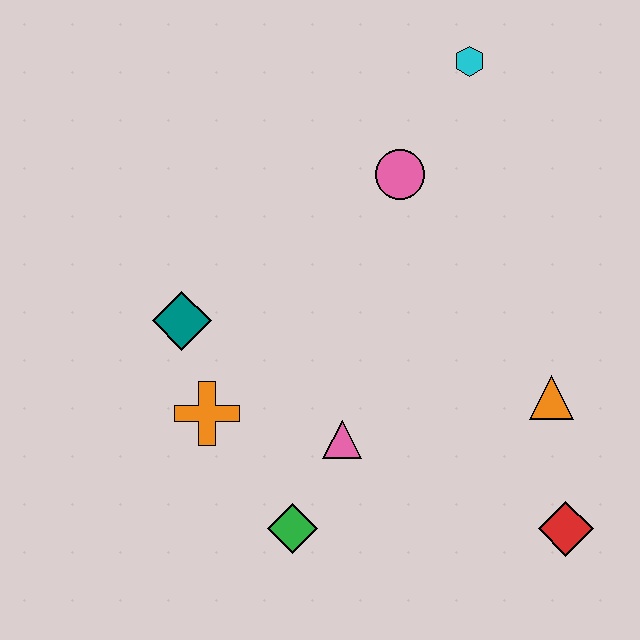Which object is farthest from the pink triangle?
The cyan hexagon is farthest from the pink triangle.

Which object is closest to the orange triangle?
The red diamond is closest to the orange triangle.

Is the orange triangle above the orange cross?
Yes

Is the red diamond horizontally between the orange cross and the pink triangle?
No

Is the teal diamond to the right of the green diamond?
No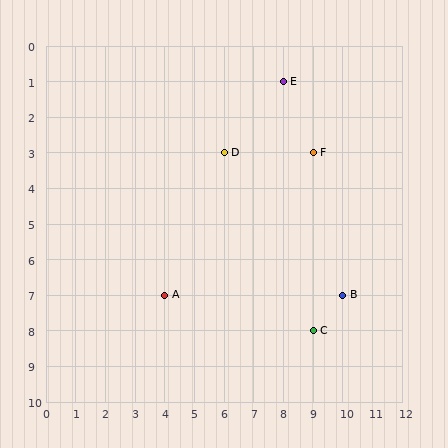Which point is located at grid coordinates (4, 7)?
Point A is at (4, 7).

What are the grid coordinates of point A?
Point A is at grid coordinates (4, 7).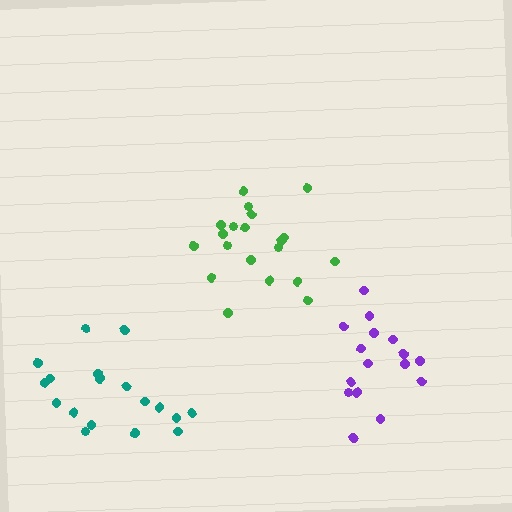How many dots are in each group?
Group 1: 18 dots, Group 2: 16 dots, Group 3: 20 dots (54 total).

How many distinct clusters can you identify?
There are 3 distinct clusters.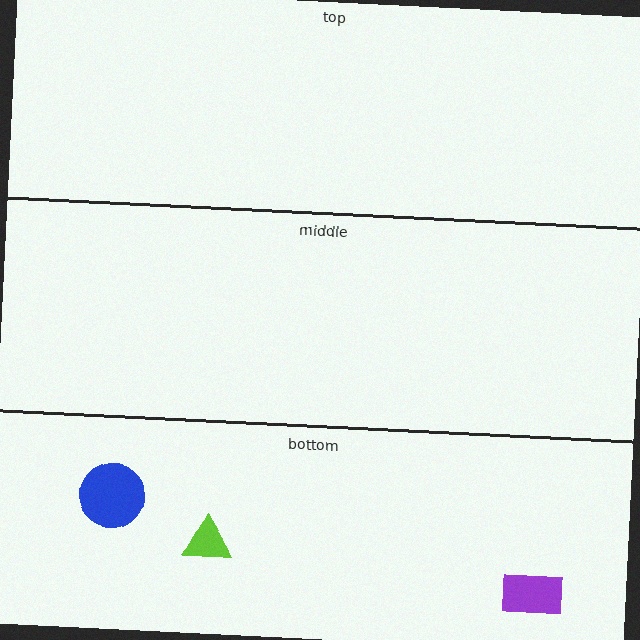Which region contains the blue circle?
The bottom region.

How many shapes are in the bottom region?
3.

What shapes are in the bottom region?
The blue circle, the purple rectangle, the lime triangle.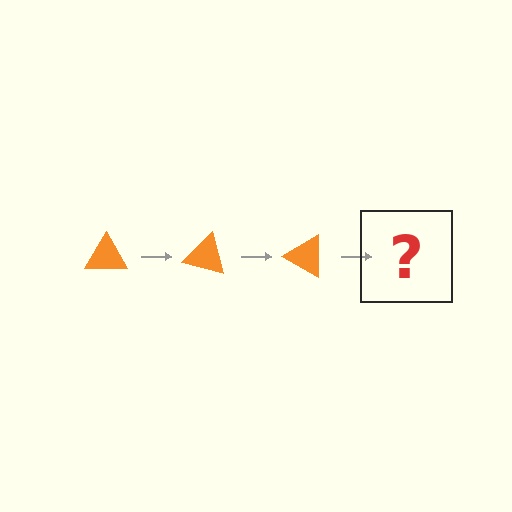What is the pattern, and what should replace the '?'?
The pattern is that the triangle rotates 15 degrees each step. The '?' should be an orange triangle rotated 45 degrees.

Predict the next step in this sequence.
The next step is an orange triangle rotated 45 degrees.